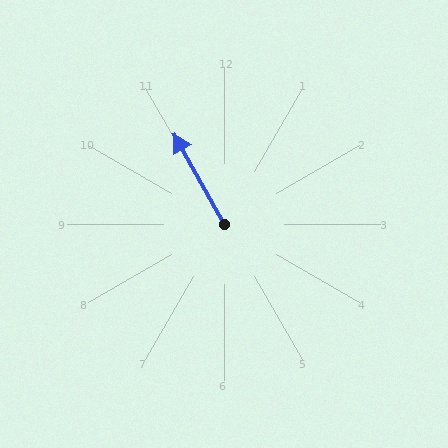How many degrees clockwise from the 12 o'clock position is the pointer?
Approximately 331 degrees.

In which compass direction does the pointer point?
Northwest.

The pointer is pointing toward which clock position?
Roughly 11 o'clock.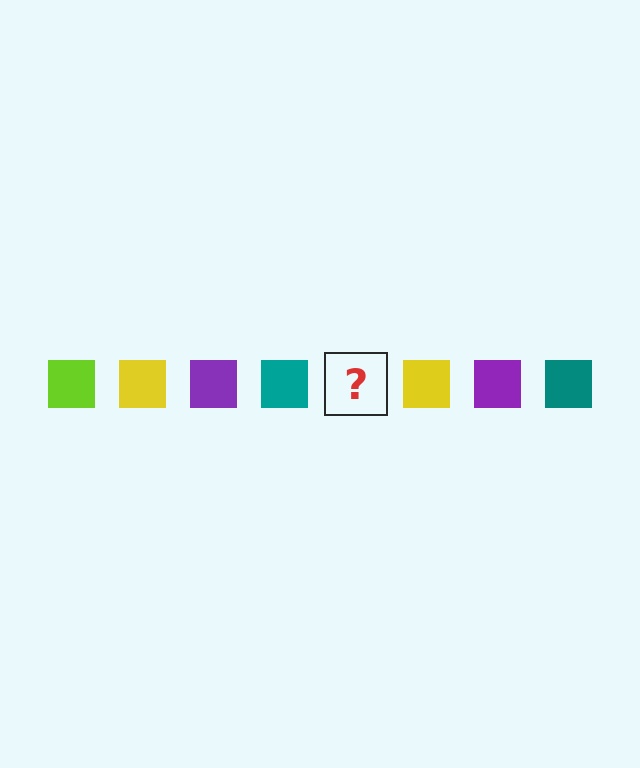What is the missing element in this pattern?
The missing element is a lime square.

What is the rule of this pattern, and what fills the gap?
The rule is that the pattern cycles through lime, yellow, purple, teal squares. The gap should be filled with a lime square.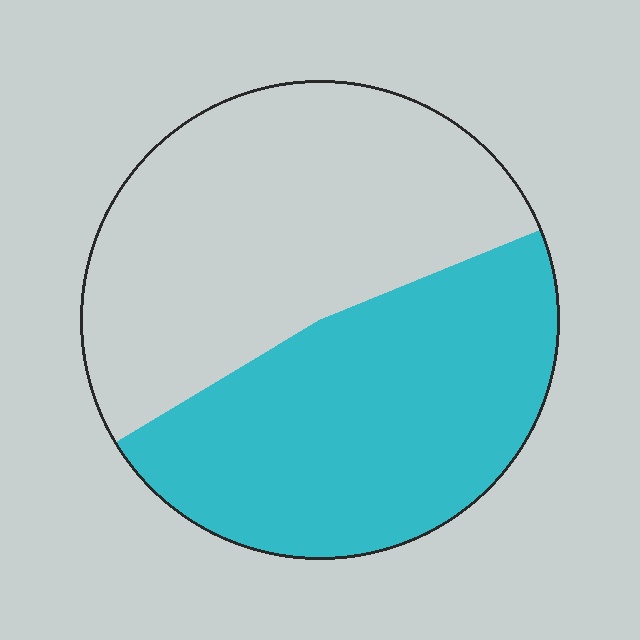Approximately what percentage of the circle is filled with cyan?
Approximately 50%.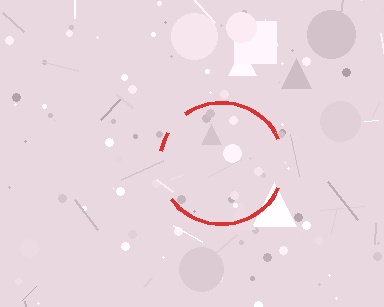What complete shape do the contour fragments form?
The contour fragments form a circle.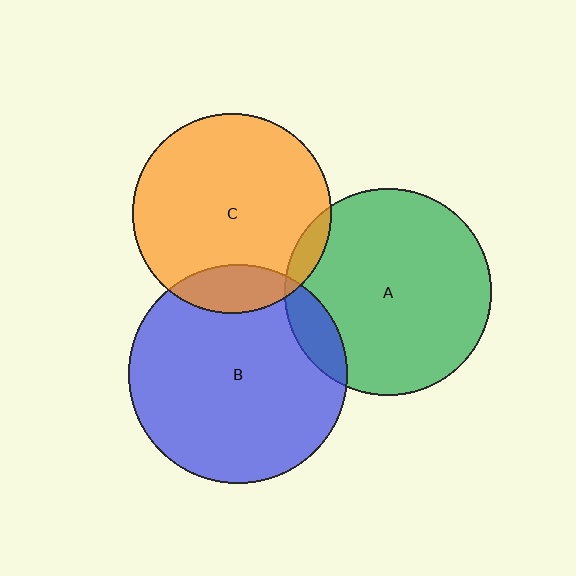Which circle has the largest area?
Circle B (blue).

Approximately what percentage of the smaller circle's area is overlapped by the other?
Approximately 10%.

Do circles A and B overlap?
Yes.